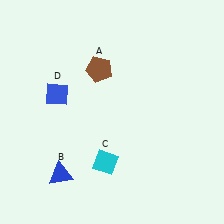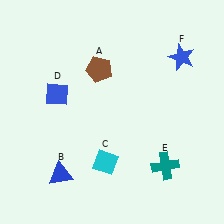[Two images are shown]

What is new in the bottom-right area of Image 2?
A teal cross (E) was added in the bottom-right area of Image 2.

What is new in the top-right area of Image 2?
A blue star (F) was added in the top-right area of Image 2.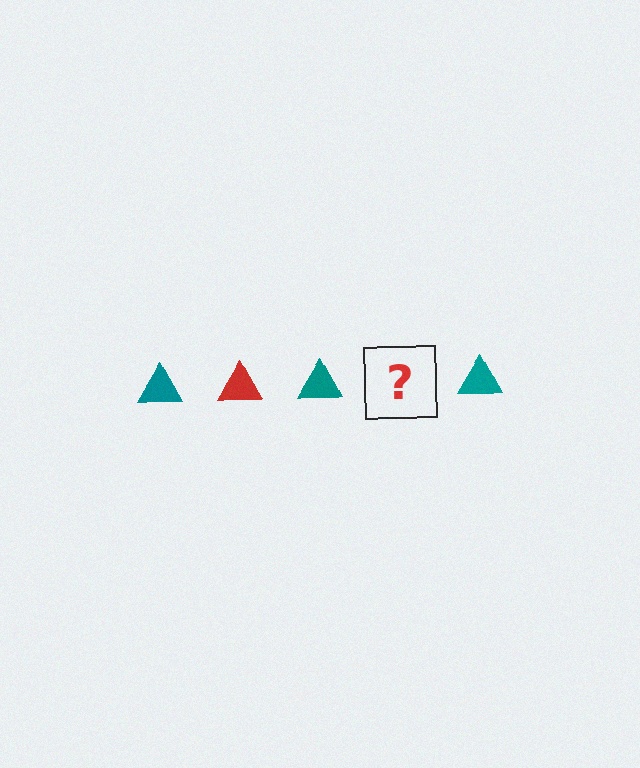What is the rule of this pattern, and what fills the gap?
The rule is that the pattern cycles through teal, red triangles. The gap should be filled with a red triangle.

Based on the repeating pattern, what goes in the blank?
The blank should be a red triangle.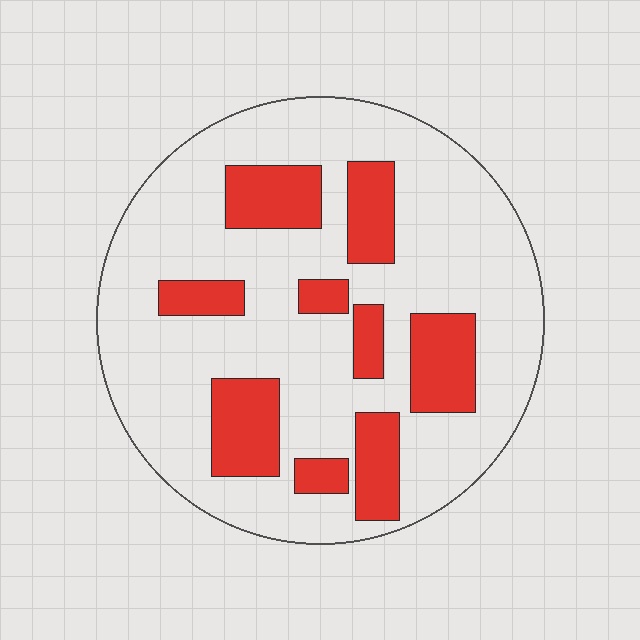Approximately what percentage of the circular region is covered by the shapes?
Approximately 25%.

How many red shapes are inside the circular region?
9.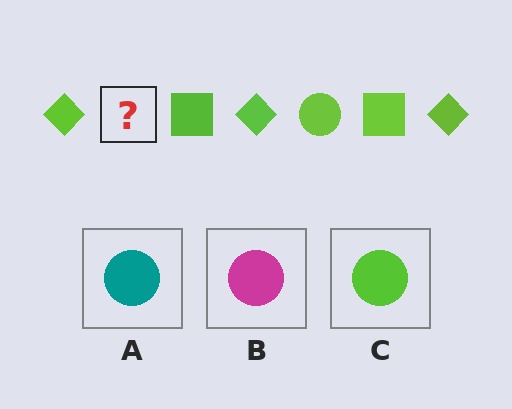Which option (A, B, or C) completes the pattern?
C.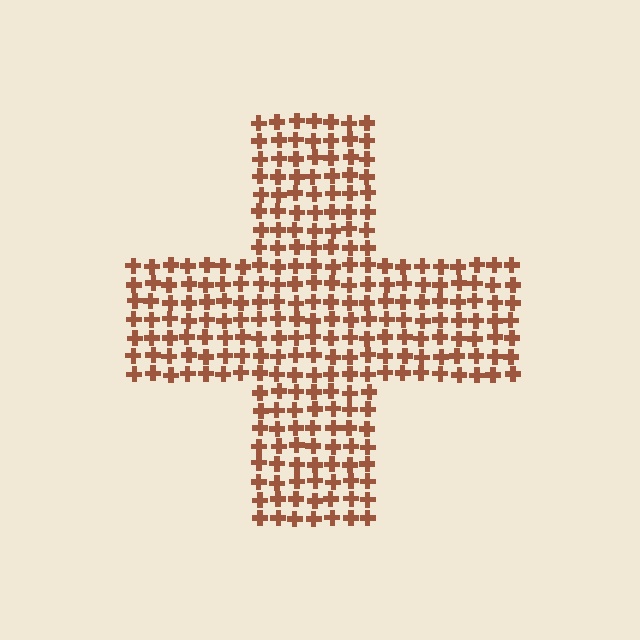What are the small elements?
The small elements are crosses.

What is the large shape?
The large shape is a cross.